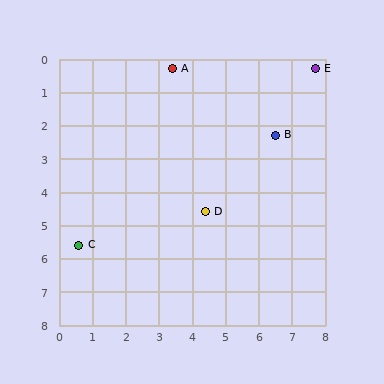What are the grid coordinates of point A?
Point A is at approximately (3.4, 0.3).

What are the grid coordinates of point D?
Point D is at approximately (4.4, 4.6).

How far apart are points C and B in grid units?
Points C and B are about 6.8 grid units apart.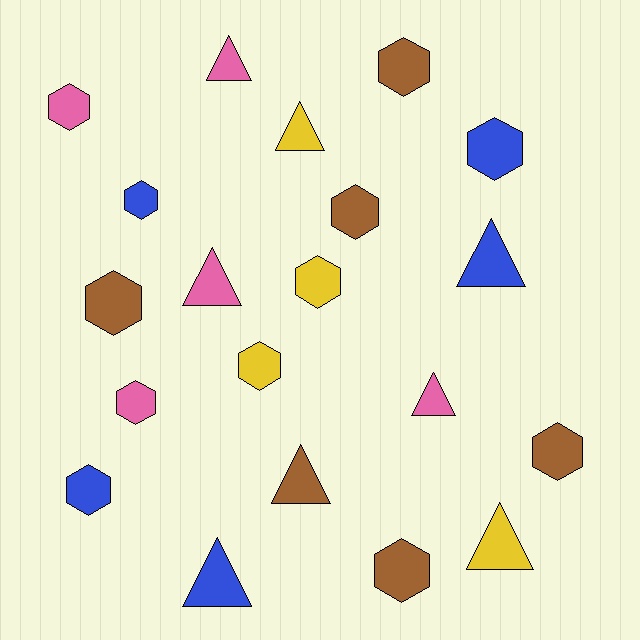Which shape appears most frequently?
Hexagon, with 12 objects.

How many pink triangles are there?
There are 3 pink triangles.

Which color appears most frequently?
Brown, with 6 objects.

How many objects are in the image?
There are 20 objects.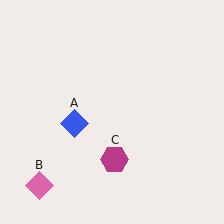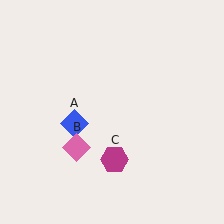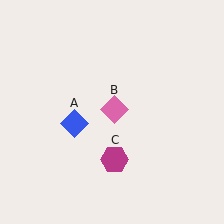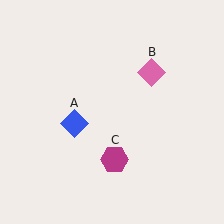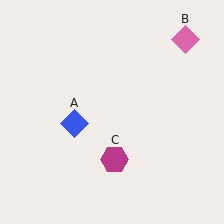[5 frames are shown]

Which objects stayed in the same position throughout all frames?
Blue diamond (object A) and magenta hexagon (object C) remained stationary.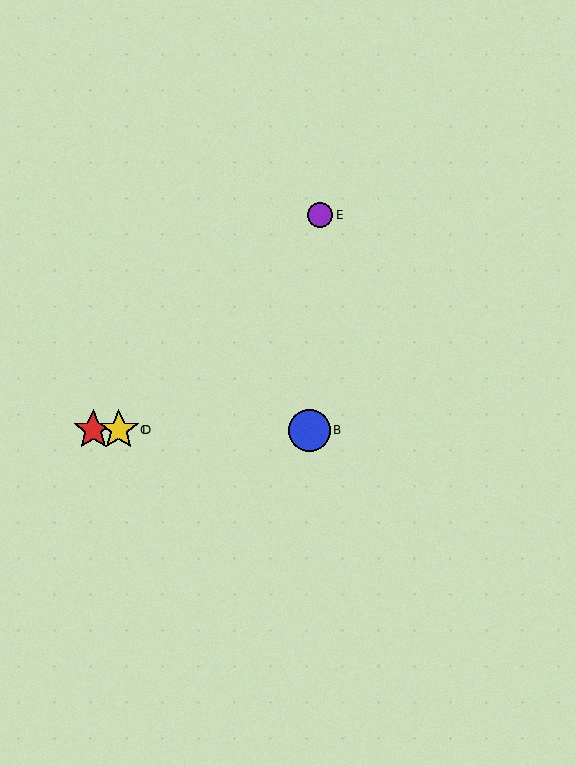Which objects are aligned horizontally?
Objects A, B, C, D are aligned horizontally.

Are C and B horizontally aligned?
Yes, both are at y≈430.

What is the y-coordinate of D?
Object D is at y≈430.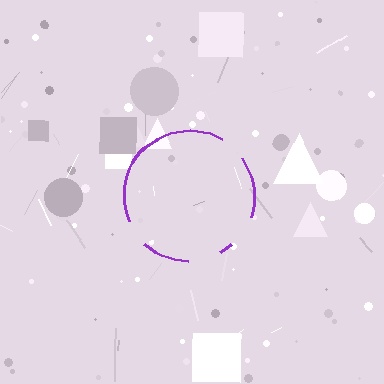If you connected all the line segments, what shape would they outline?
They would outline a circle.